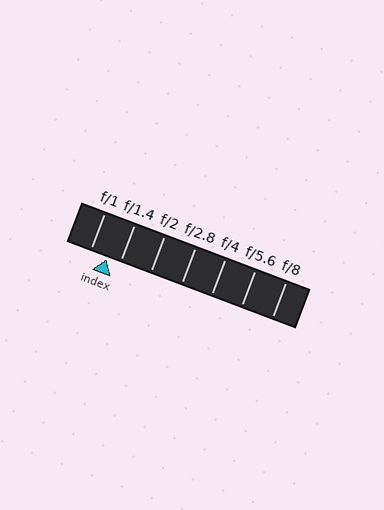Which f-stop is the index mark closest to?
The index mark is closest to f/1.4.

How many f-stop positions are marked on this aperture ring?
There are 7 f-stop positions marked.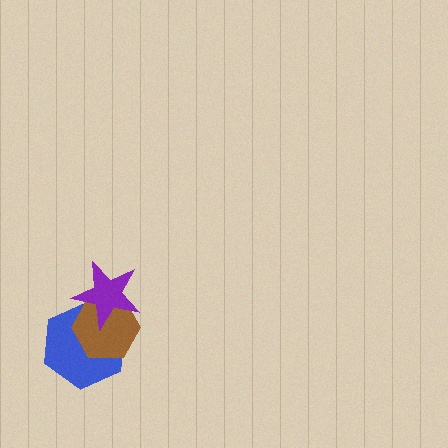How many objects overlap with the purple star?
2 objects overlap with the purple star.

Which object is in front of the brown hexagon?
The purple star is in front of the brown hexagon.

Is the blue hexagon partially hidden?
Yes, it is partially covered by another shape.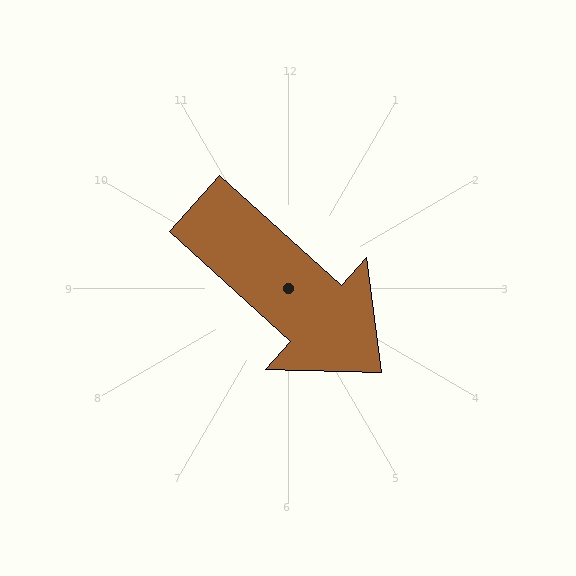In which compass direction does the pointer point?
Southeast.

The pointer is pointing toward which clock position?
Roughly 4 o'clock.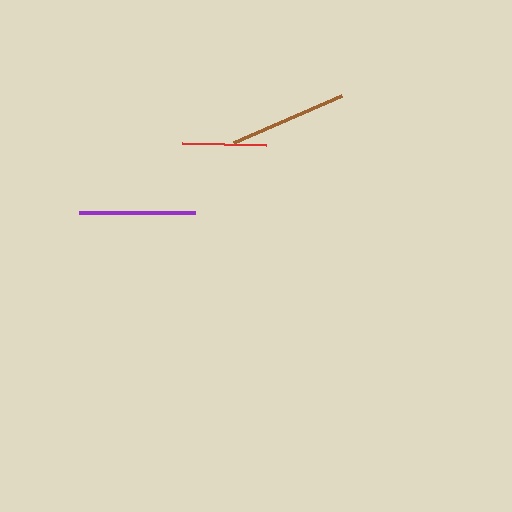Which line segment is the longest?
The brown line is the longest at approximately 117 pixels.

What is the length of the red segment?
The red segment is approximately 84 pixels long.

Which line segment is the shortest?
The red line is the shortest at approximately 84 pixels.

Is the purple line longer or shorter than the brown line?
The brown line is longer than the purple line.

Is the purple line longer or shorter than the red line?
The purple line is longer than the red line.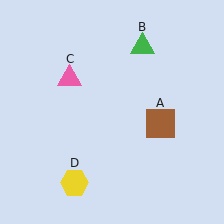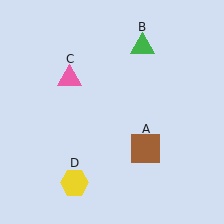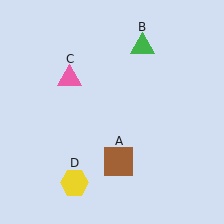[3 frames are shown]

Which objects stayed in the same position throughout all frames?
Green triangle (object B) and pink triangle (object C) and yellow hexagon (object D) remained stationary.